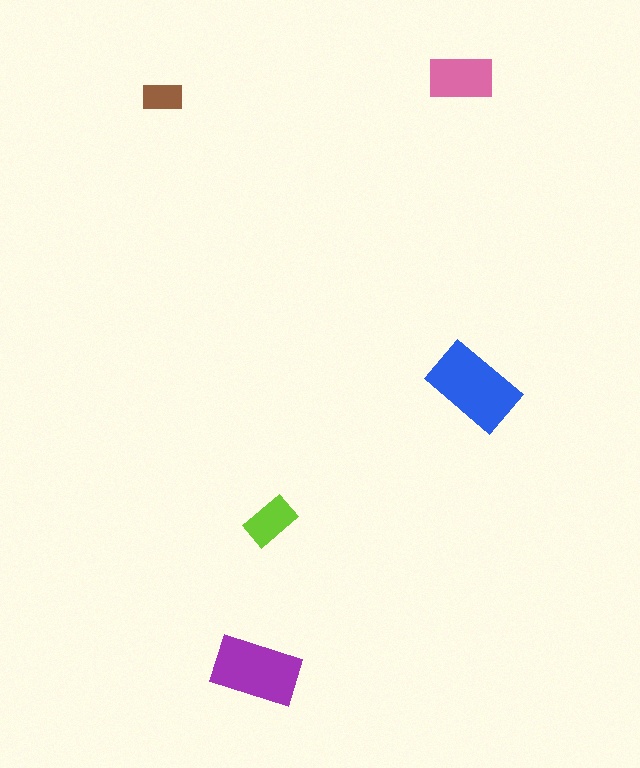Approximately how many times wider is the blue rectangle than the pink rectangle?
About 1.5 times wider.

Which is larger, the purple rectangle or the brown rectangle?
The purple one.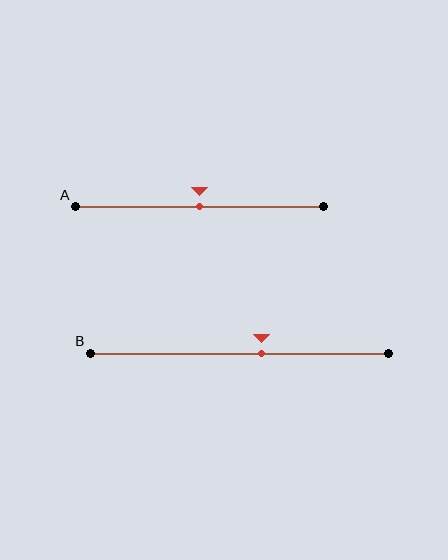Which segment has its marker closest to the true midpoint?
Segment A has its marker closest to the true midpoint.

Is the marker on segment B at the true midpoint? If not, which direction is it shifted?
No, the marker on segment B is shifted to the right by about 7% of the segment length.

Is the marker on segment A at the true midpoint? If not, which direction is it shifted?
Yes, the marker on segment A is at the true midpoint.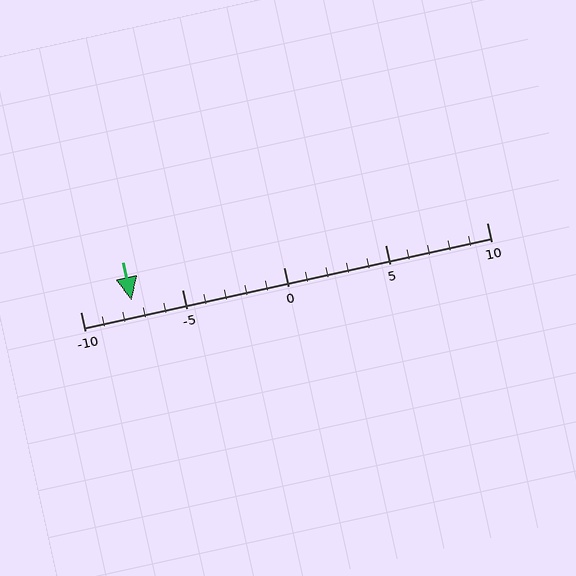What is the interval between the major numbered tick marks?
The major tick marks are spaced 5 units apart.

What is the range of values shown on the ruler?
The ruler shows values from -10 to 10.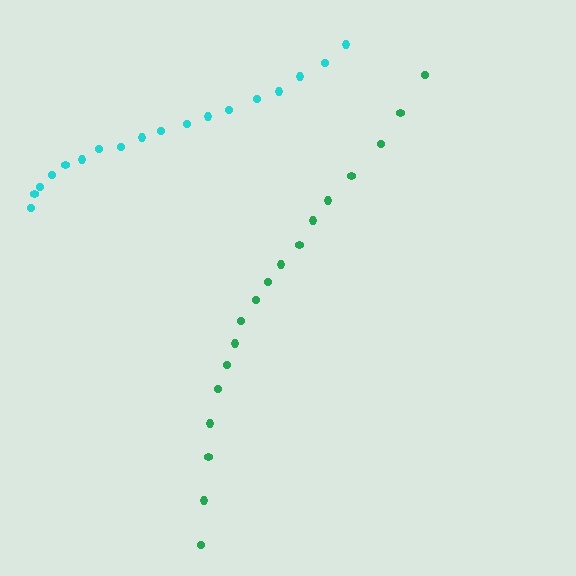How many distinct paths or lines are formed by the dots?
There are 2 distinct paths.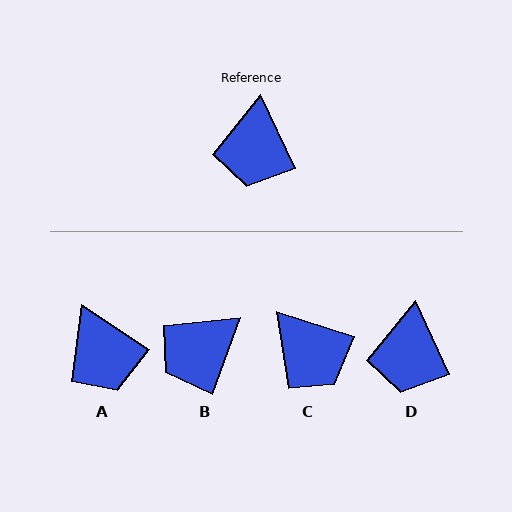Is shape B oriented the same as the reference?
No, it is off by about 45 degrees.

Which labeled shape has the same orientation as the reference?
D.